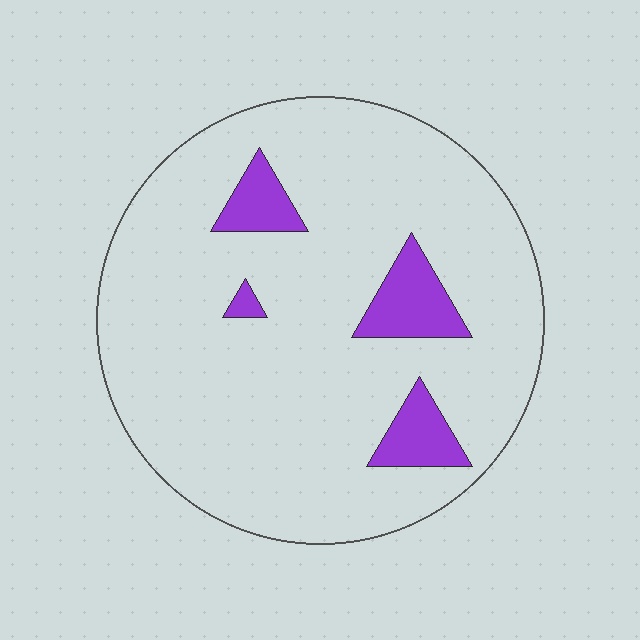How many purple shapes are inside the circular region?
4.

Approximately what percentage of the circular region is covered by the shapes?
Approximately 10%.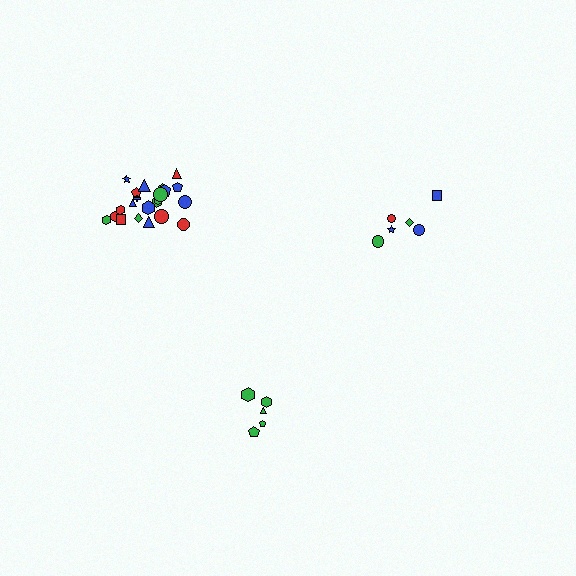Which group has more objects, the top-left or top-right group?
The top-left group.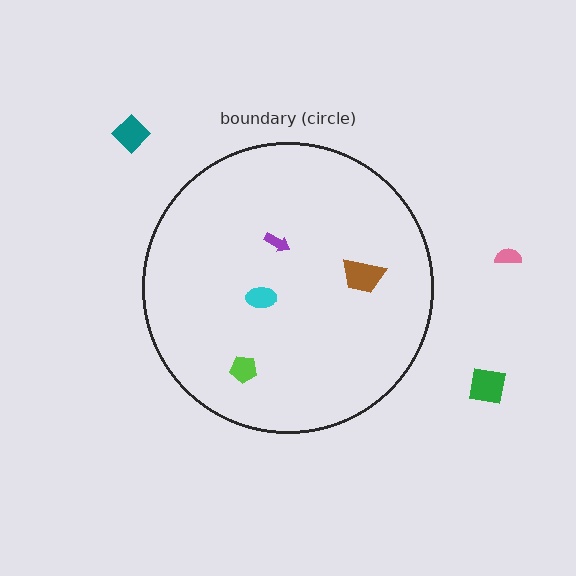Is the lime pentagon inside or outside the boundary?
Inside.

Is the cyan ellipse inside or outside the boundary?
Inside.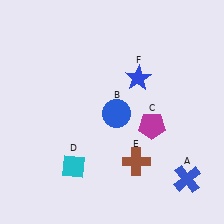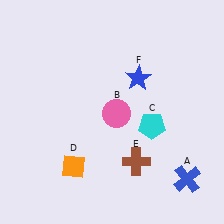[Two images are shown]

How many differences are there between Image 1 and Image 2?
There are 3 differences between the two images.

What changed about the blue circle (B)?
In Image 1, B is blue. In Image 2, it changed to pink.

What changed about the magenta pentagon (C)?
In Image 1, C is magenta. In Image 2, it changed to cyan.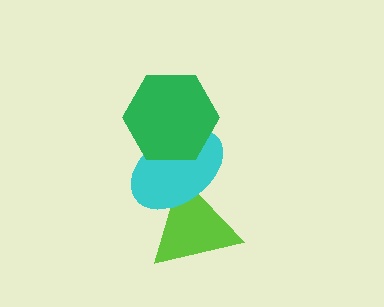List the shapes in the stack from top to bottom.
From top to bottom: the green hexagon, the cyan ellipse, the lime triangle.